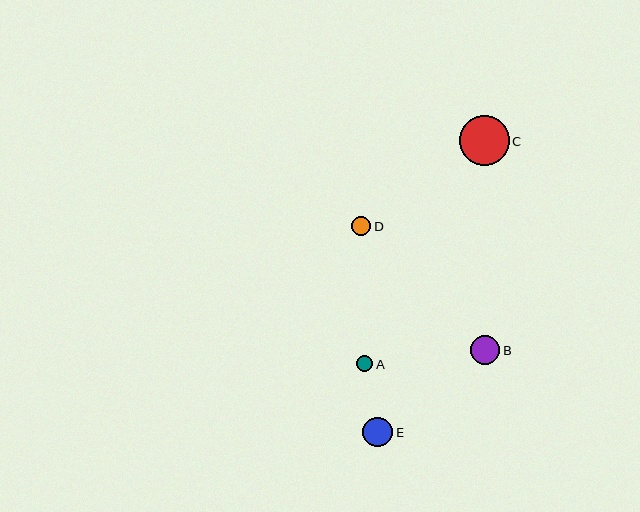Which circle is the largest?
Circle C is the largest with a size of approximately 50 pixels.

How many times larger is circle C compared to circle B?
Circle C is approximately 1.7 times the size of circle B.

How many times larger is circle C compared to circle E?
Circle C is approximately 1.7 times the size of circle E.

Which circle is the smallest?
Circle A is the smallest with a size of approximately 16 pixels.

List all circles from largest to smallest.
From largest to smallest: C, E, B, D, A.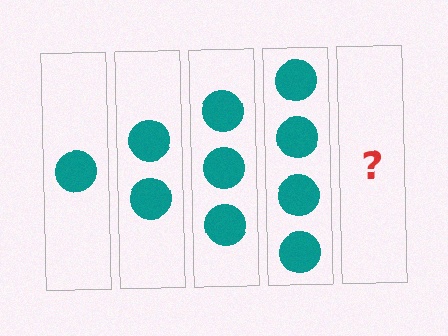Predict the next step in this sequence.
The next step is 5 circles.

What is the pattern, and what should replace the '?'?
The pattern is that each step adds one more circle. The '?' should be 5 circles.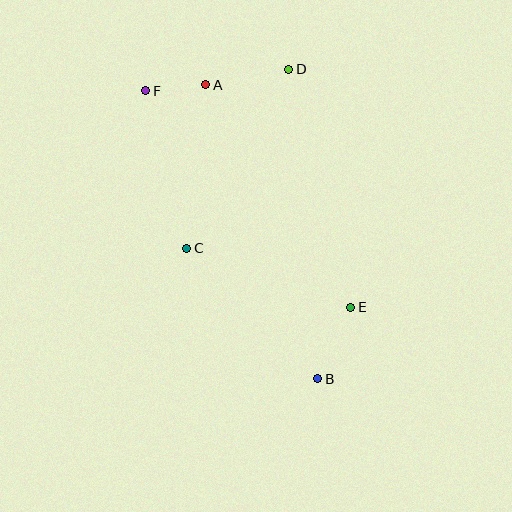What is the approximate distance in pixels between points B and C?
The distance between B and C is approximately 185 pixels.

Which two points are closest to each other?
Points A and F are closest to each other.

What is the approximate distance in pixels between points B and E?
The distance between B and E is approximately 79 pixels.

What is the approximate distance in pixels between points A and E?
The distance between A and E is approximately 265 pixels.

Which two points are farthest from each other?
Points B and F are farthest from each other.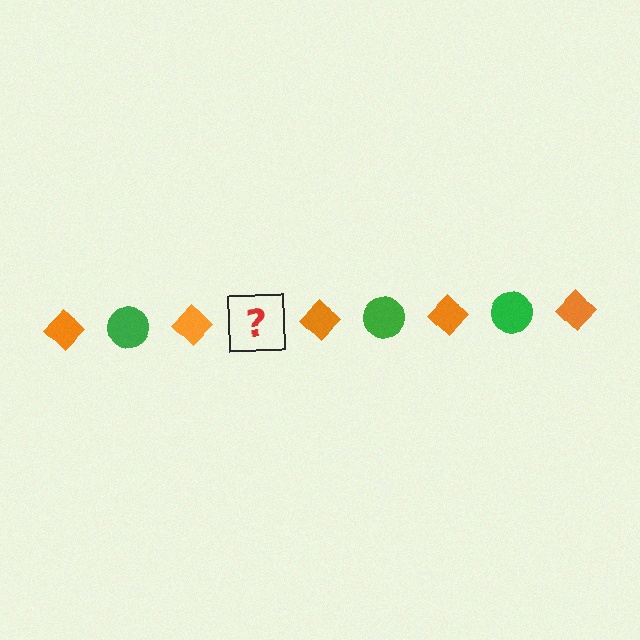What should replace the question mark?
The question mark should be replaced with a green circle.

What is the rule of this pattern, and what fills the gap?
The rule is that the pattern alternates between orange diamond and green circle. The gap should be filled with a green circle.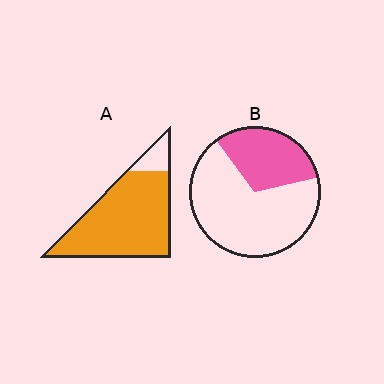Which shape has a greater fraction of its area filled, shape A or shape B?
Shape A.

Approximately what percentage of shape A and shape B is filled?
A is approximately 90% and B is approximately 30%.